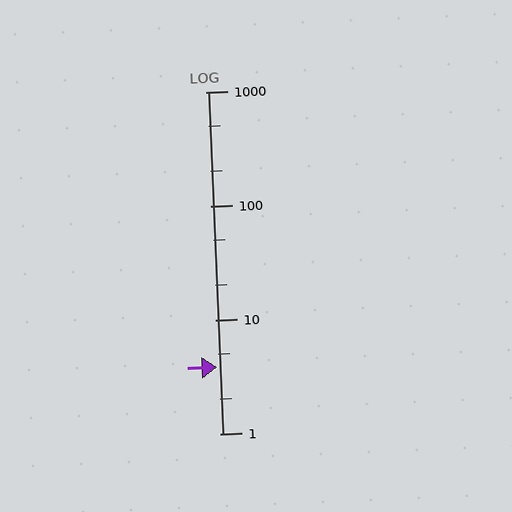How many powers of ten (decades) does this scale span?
The scale spans 3 decades, from 1 to 1000.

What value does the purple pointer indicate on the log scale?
The pointer indicates approximately 3.8.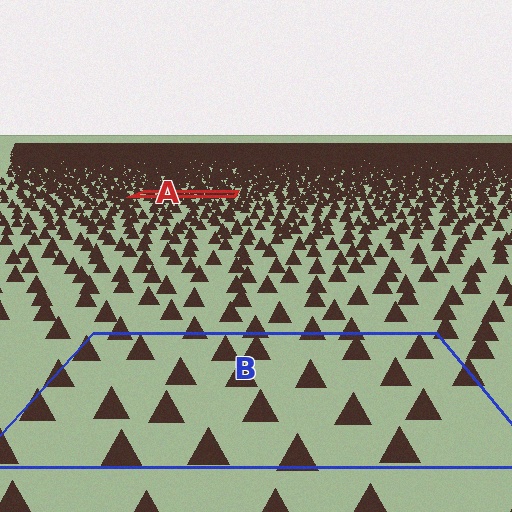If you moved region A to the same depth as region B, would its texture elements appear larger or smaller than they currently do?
They would appear larger. At a closer depth, the same texture elements are projected at a bigger on-screen size.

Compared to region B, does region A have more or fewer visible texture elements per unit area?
Region A has more texture elements per unit area — they are packed more densely because it is farther away.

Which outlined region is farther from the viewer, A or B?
Region A is farther from the viewer — the texture elements inside it appear smaller and more densely packed.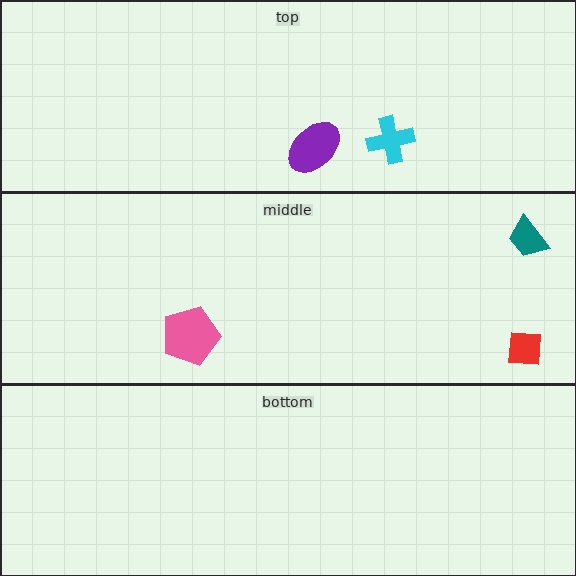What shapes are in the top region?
The cyan cross, the purple ellipse.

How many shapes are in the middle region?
3.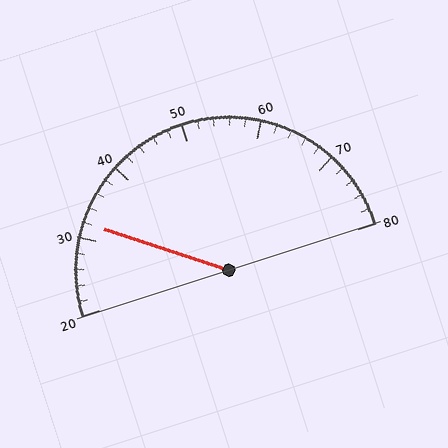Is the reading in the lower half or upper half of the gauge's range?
The reading is in the lower half of the range (20 to 80).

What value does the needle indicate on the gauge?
The needle indicates approximately 32.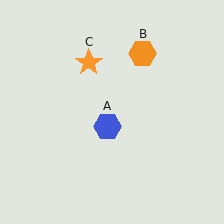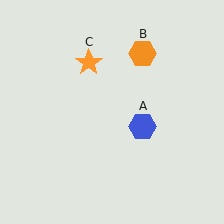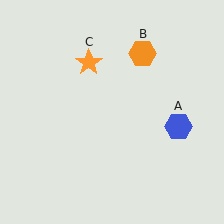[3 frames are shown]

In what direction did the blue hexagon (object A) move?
The blue hexagon (object A) moved right.